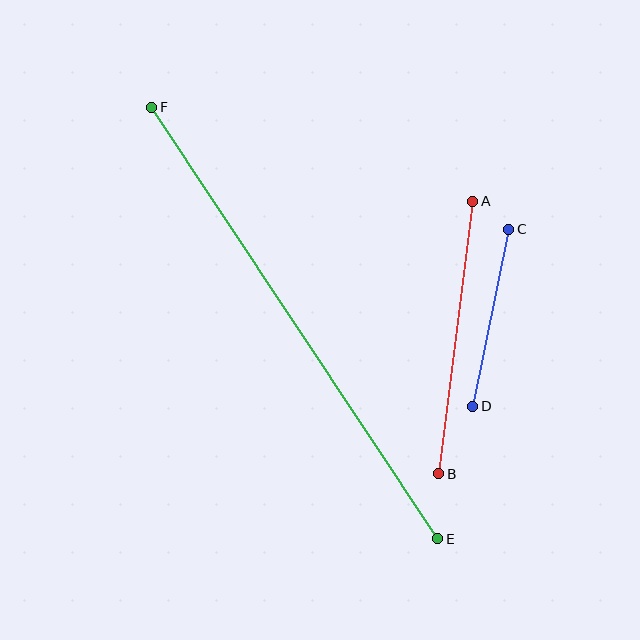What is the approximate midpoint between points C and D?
The midpoint is at approximately (491, 318) pixels.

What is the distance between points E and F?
The distance is approximately 518 pixels.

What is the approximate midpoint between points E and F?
The midpoint is at approximately (295, 323) pixels.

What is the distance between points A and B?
The distance is approximately 275 pixels.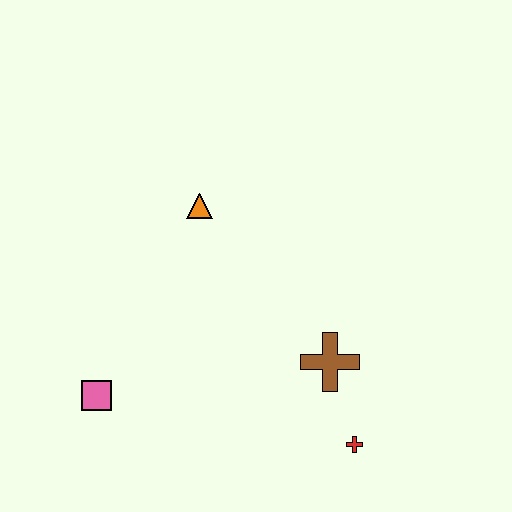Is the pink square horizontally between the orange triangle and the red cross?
No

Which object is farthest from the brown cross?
The pink square is farthest from the brown cross.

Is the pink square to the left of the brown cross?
Yes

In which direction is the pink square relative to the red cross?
The pink square is to the left of the red cross.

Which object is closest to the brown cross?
The red cross is closest to the brown cross.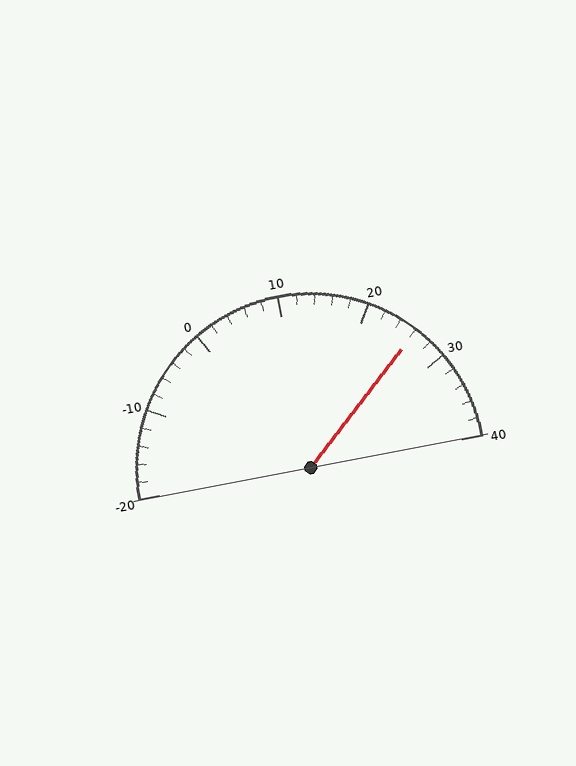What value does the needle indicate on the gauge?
The needle indicates approximately 26.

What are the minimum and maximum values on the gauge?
The gauge ranges from -20 to 40.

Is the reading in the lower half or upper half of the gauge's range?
The reading is in the upper half of the range (-20 to 40).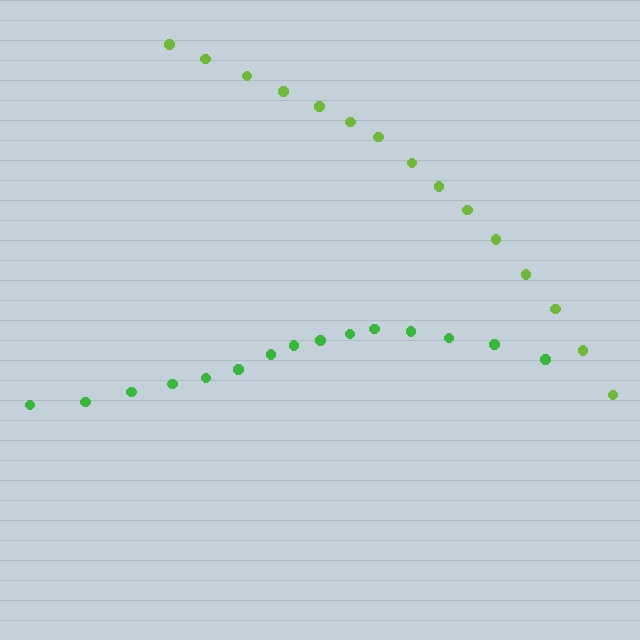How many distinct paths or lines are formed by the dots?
There are 2 distinct paths.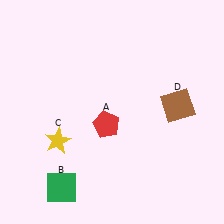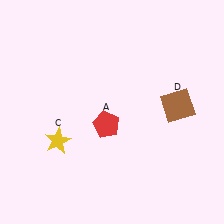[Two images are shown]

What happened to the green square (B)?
The green square (B) was removed in Image 2. It was in the bottom-left area of Image 1.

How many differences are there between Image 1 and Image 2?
There is 1 difference between the two images.